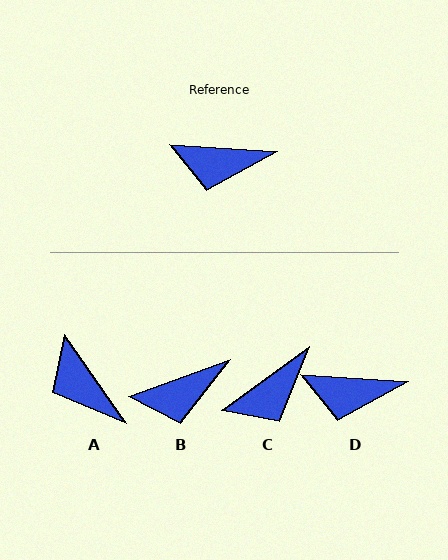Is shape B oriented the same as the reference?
No, it is off by about 24 degrees.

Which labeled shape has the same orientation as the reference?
D.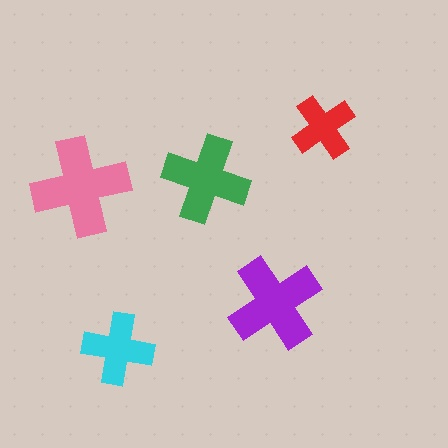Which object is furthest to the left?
The pink cross is leftmost.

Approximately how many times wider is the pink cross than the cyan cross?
About 1.5 times wider.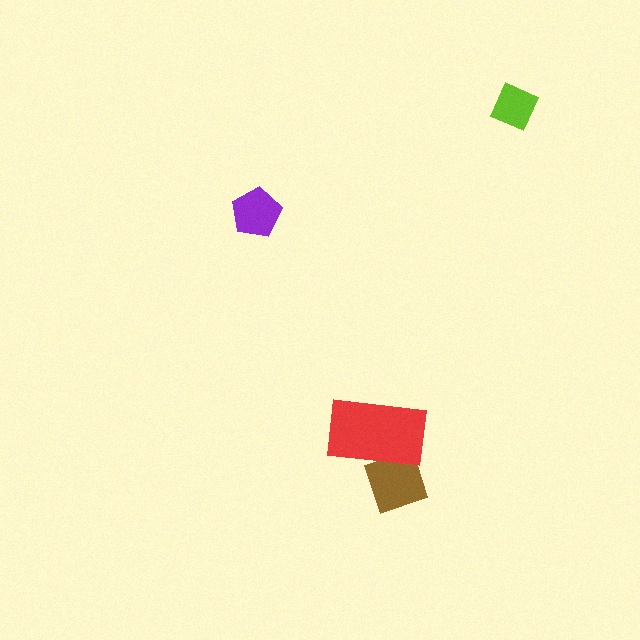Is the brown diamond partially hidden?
Yes, it is partially covered by another shape.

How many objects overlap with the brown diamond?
1 object overlaps with the brown diamond.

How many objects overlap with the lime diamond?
0 objects overlap with the lime diamond.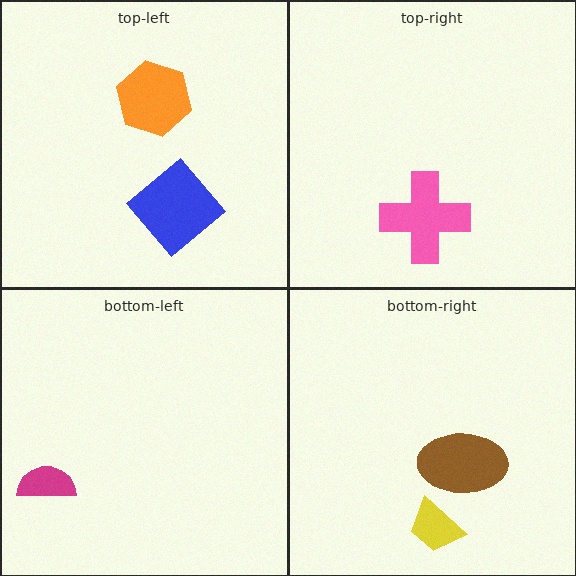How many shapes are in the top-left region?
2.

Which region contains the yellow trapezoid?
The bottom-right region.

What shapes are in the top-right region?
The pink cross.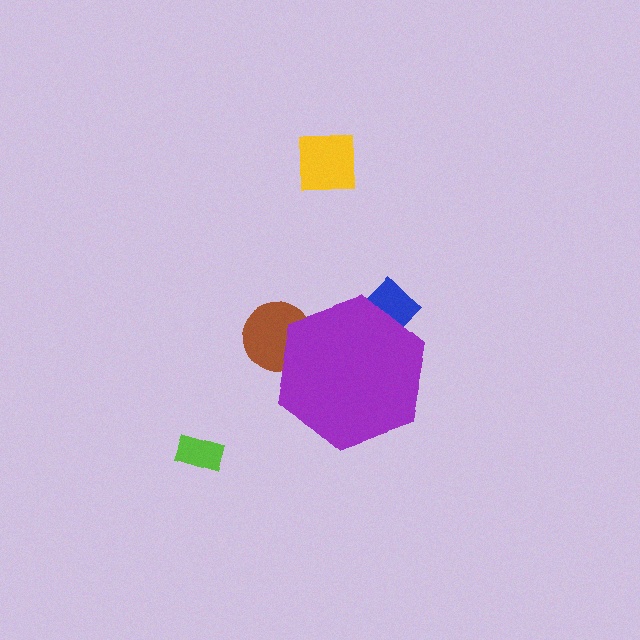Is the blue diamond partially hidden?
Yes, the blue diamond is partially hidden behind the purple hexagon.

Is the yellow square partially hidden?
No, the yellow square is fully visible.